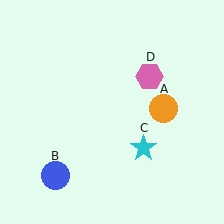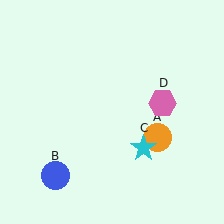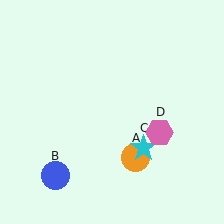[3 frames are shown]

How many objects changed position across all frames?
2 objects changed position: orange circle (object A), pink hexagon (object D).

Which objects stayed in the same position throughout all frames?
Blue circle (object B) and cyan star (object C) remained stationary.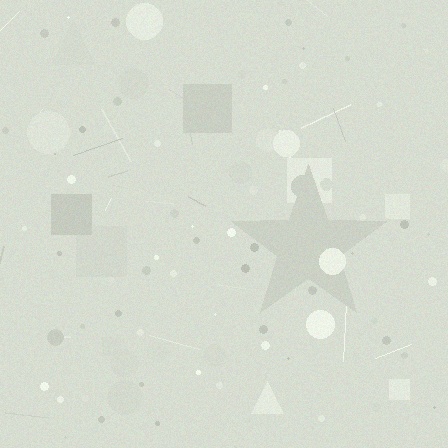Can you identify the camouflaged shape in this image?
The camouflaged shape is a star.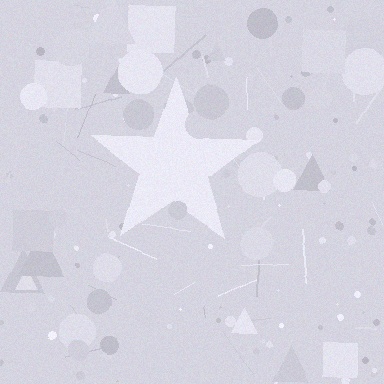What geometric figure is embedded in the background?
A star is embedded in the background.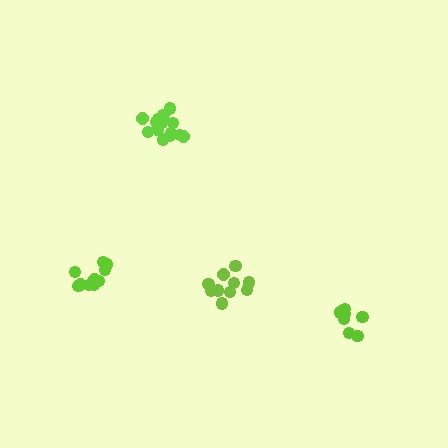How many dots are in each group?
Group 1: 14 dots, Group 2: 10 dots, Group 3: 11 dots, Group 4: 8 dots (43 total).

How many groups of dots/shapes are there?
There are 4 groups.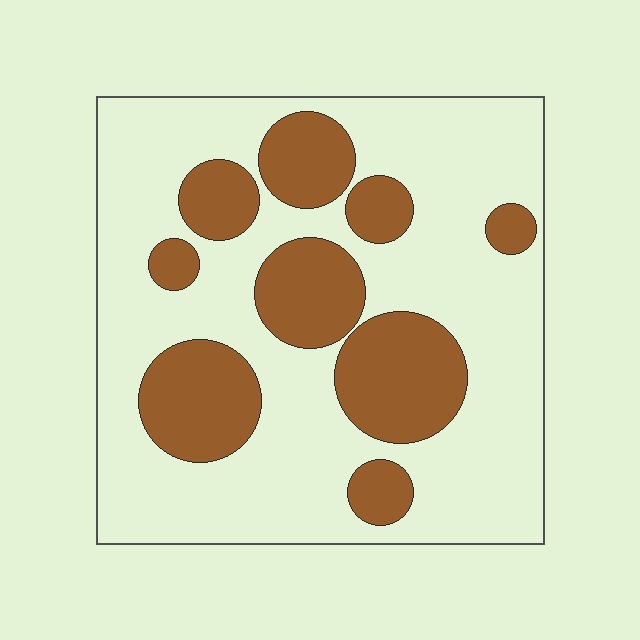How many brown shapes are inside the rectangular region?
9.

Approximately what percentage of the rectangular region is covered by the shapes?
Approximately 30%.